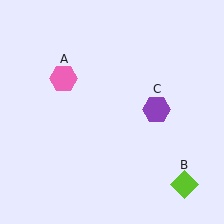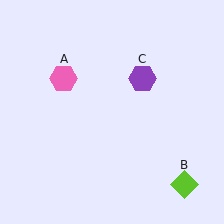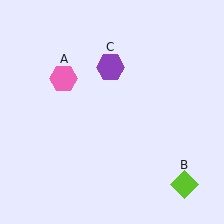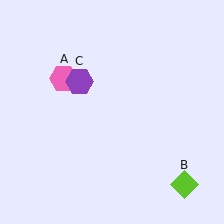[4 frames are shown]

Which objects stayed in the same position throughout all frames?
Pink hexagon (object A) and lime diamond (object B) remained stationary.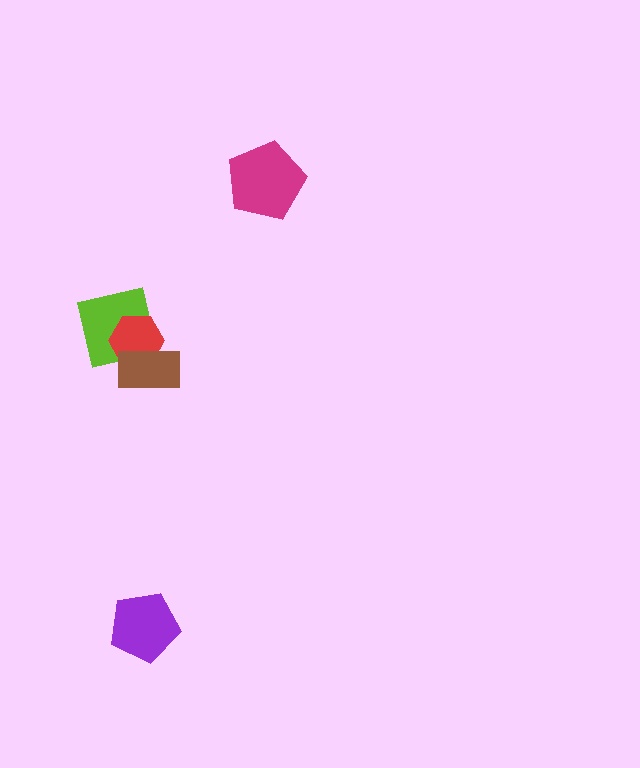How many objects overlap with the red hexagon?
2 objects overlap with the red hexagon.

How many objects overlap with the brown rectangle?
2 objects overlap with the brown rectangle.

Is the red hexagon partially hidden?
Yes, it is partially covered by another shape.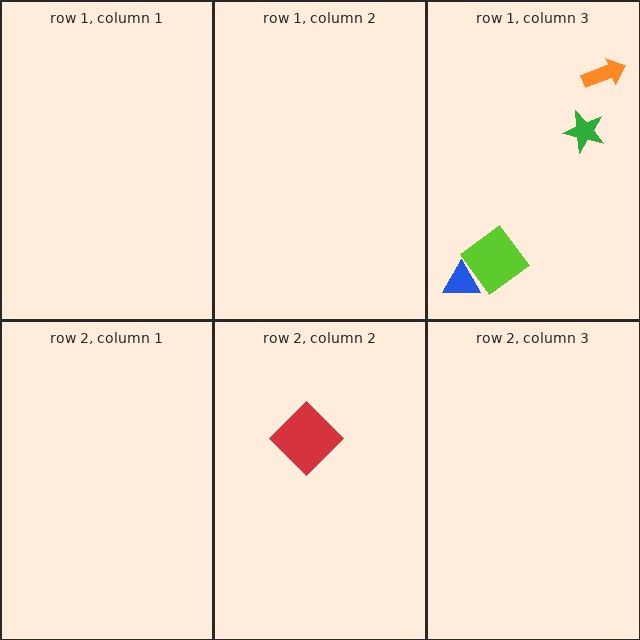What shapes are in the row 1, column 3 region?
The orange arrow, the lime diamond, the green star, the blue triangle.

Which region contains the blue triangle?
The row 1, column 3 region.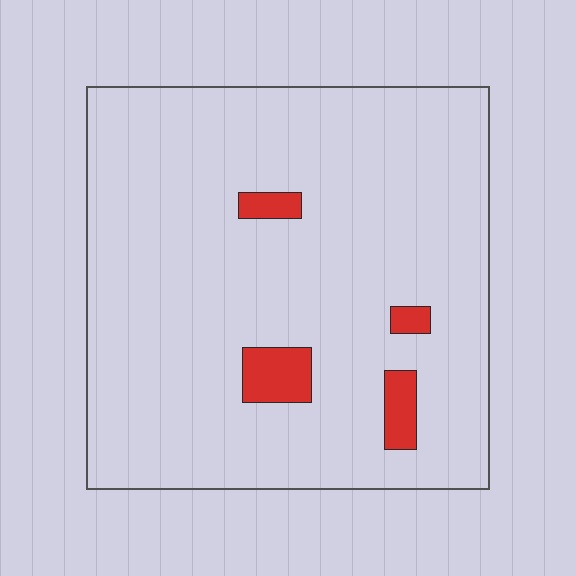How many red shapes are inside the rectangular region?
4.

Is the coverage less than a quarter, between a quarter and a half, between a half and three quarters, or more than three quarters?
Less than a quarter.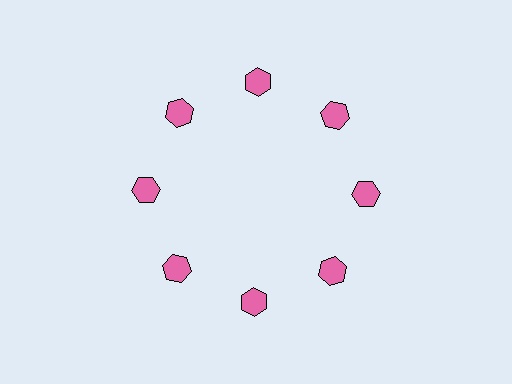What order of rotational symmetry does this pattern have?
This pattern has 8-fold rotational symmetry.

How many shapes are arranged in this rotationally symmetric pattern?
There are 8 shapes, arranged in 8 groups of 1.